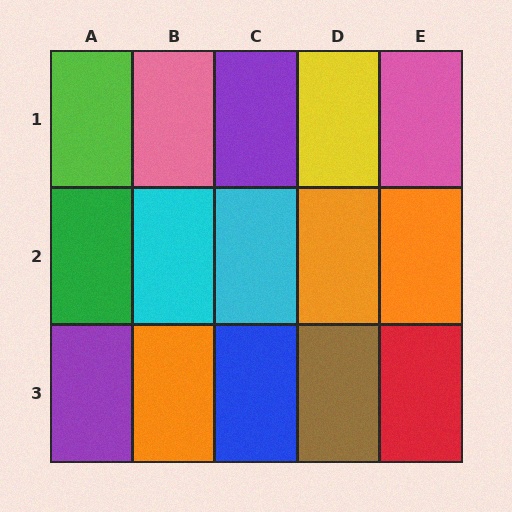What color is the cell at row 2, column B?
Cyan.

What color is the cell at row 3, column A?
Purple.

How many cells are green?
1 cell is green.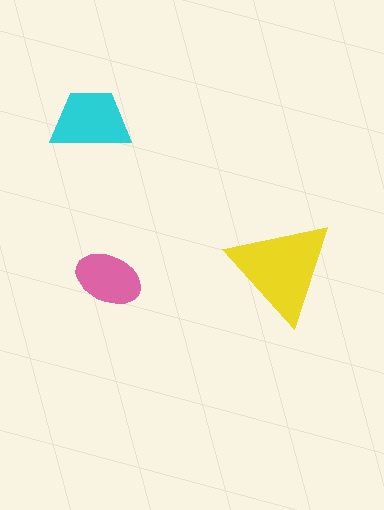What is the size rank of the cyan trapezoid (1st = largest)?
2nd.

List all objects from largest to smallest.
The yellow triangle, the cyan trapezoid, the pink ellipse.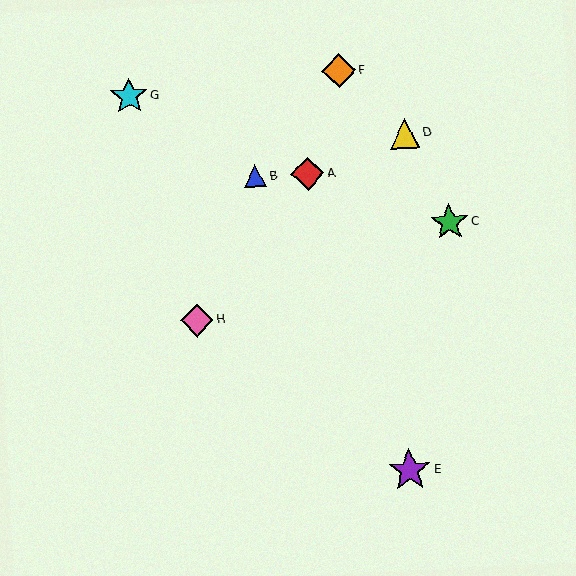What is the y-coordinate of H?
Object H is at y≈320.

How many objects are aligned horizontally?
2 objects (A, B) are aligned horizontally.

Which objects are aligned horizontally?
Objects A, B are aligned horizontally.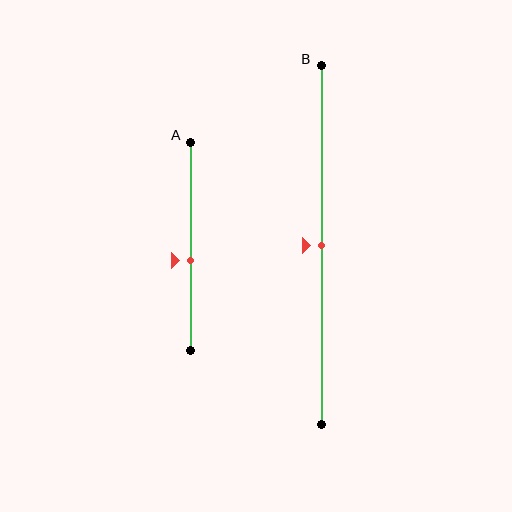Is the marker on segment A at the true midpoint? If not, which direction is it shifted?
No, the marker on segment A is shifted downward by about 7% of the segment length.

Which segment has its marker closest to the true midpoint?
Segment B has its marker closest to the true midpoint.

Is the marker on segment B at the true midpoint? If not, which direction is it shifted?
Yes, the marker on segment B is at the true midpoint.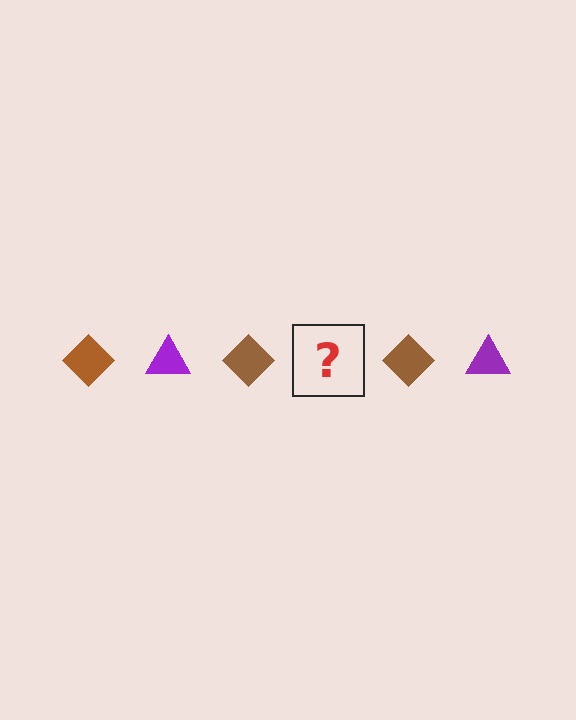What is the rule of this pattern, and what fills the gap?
The rule is that the pattern alternates between brown diamond and purple triangle. The gap should be filled with a purple triangle.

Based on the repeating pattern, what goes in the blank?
The blank should be a purple triangle.